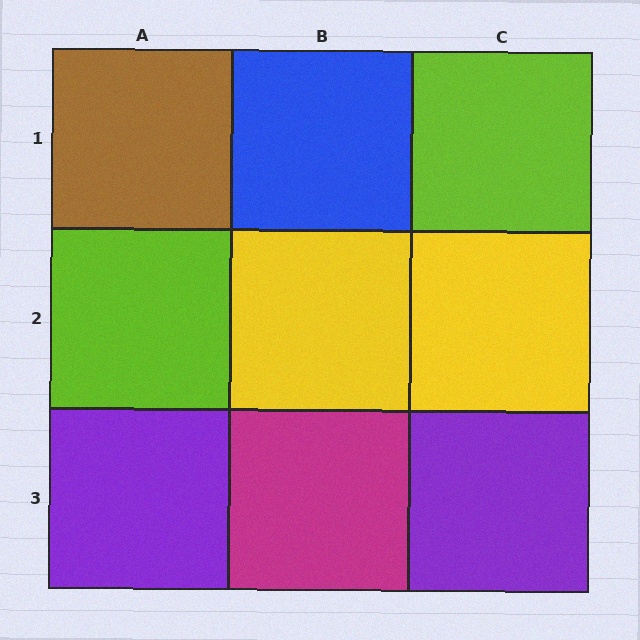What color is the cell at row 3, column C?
Purple.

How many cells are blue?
1 cell is blue.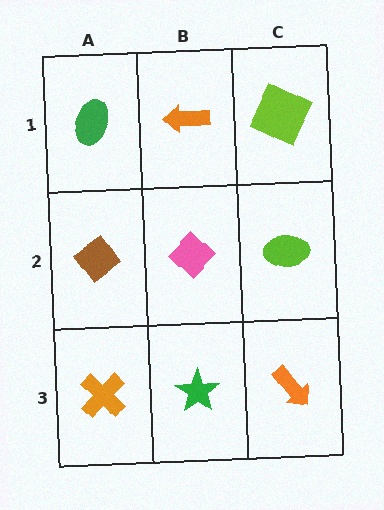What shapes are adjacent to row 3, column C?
A lime ellipse (row 2, column C), a green star (row 3, column B).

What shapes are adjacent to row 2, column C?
A lime square (row 1, column C), an orange arrow (row 3, column C), a pink diamond (row 2, column B).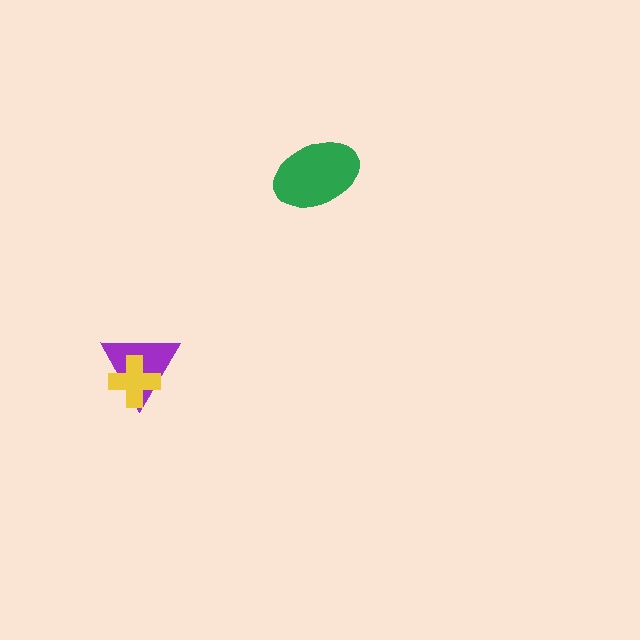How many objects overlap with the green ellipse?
0 objects overlap with the green ellipse.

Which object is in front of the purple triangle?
The yellow cross is in front of the purple triangle.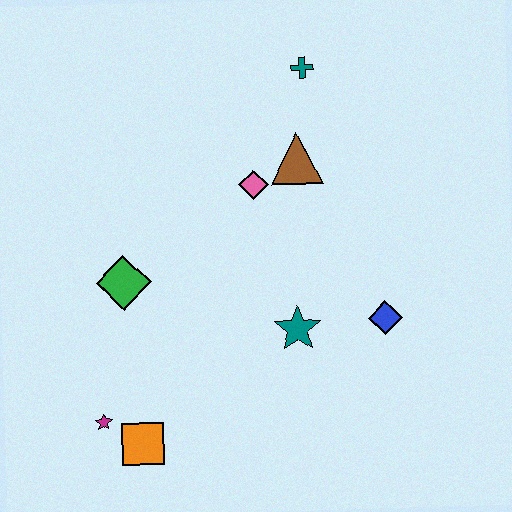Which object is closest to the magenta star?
The orange square is closest to the magenta star.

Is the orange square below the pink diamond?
Yes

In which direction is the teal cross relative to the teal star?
The teal cross is above the teal star.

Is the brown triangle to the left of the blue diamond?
Yes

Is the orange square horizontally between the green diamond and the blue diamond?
Yes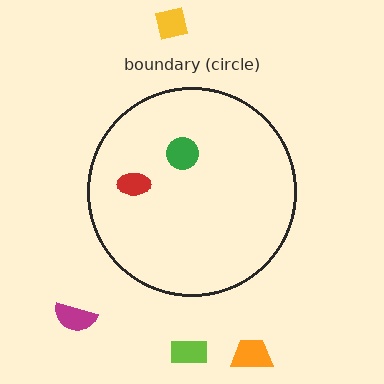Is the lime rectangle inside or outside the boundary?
Outside.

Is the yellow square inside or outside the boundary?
Outside.